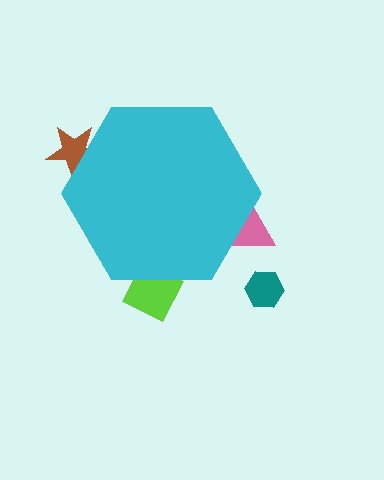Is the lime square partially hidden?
Yes, the lime square is partially hidden behind the cyan hexagon.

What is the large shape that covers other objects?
A cyan hexagon.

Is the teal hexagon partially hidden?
No, the teal hexagon is fully visible.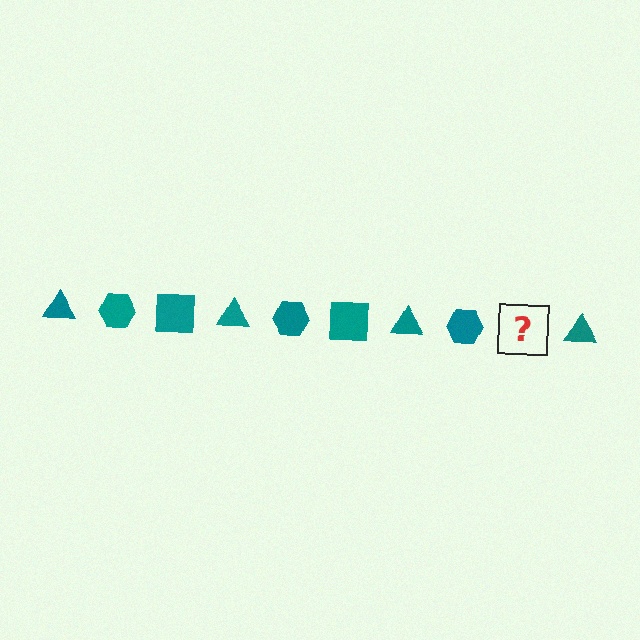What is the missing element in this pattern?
The missing element is a teal square.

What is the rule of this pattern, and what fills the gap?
The rule is that the pattern cycles through triangle, hexagon, square shapes in teal. The gap should be filled with a teal square.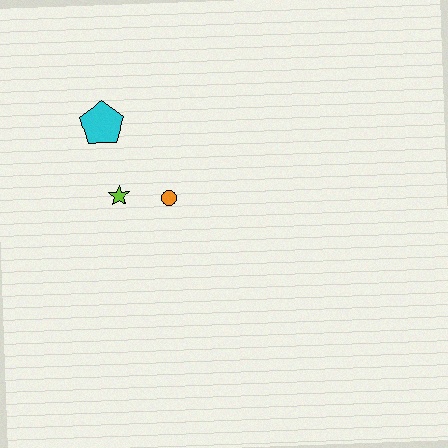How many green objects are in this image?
There are no green objects.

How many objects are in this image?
There are 3 objects.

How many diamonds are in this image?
There are no diamonds.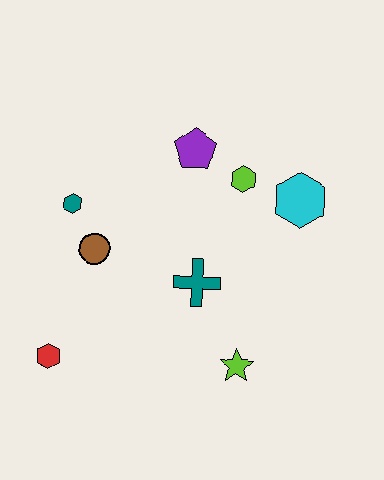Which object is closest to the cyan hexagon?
The lime hexagon is closest to the cyan hexagon.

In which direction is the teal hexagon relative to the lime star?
The teal hexagon is to the left of the lime star.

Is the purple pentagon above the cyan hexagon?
Yes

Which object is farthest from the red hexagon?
The cyan hexagon is farthest from the red hexagon.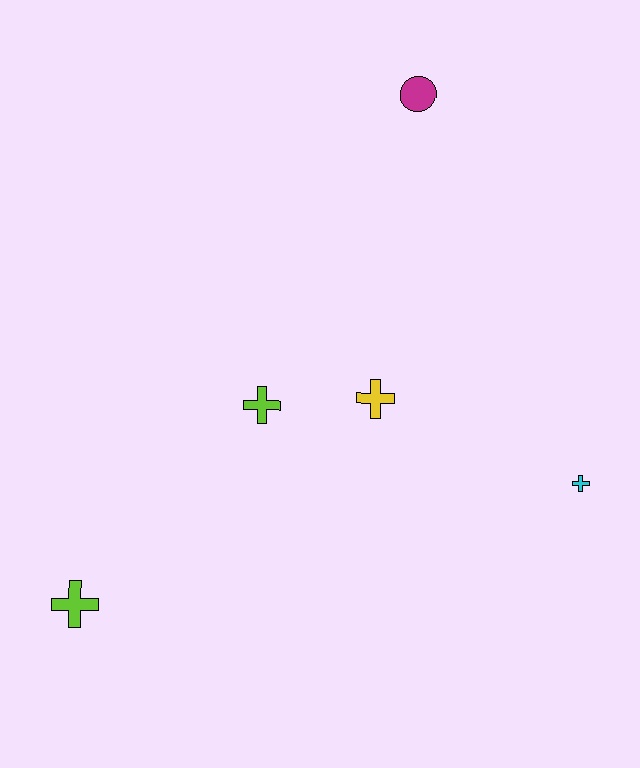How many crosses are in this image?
There are 4 crosses.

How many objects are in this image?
There are 5 objects.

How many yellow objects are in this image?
There is 1 yellow object.